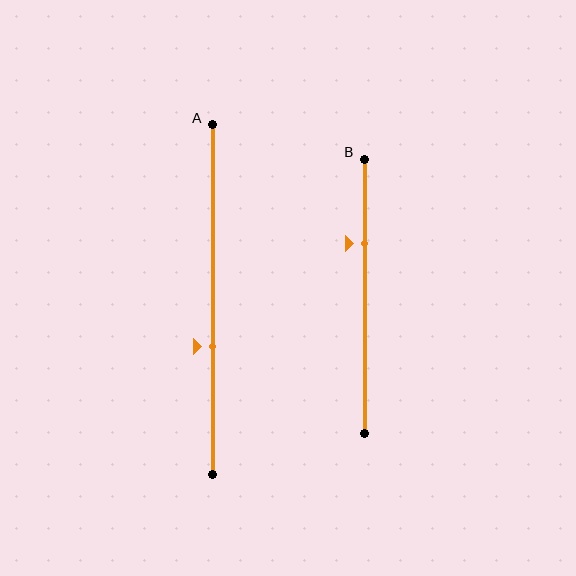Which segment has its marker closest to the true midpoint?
Segment A has its marker closest to the true midpoint.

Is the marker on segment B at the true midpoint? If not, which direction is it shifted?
No, the marker on segment B is shifted upward by about 19% of the segment length.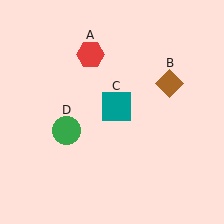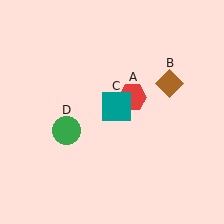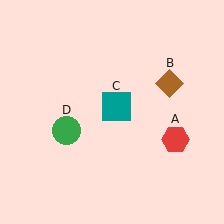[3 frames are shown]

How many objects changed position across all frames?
1 object changed position: red hexagon (object A).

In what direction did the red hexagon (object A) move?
The red hexagon (object A) moved down and to the right.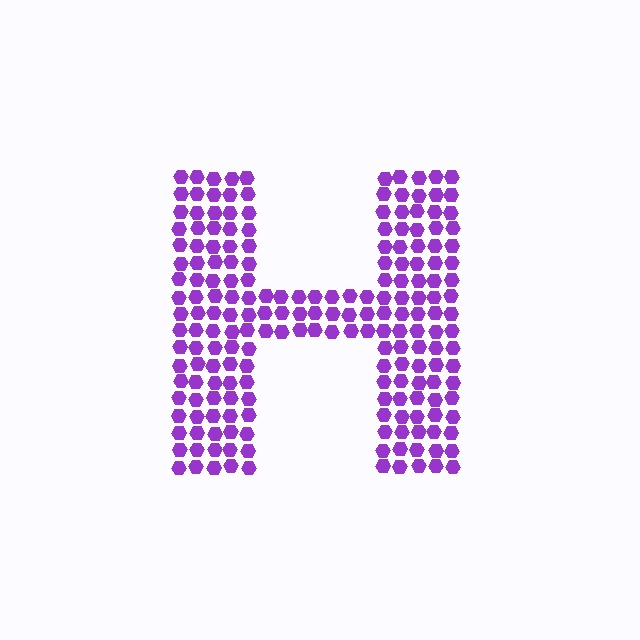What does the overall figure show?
The overall figure shows the letter H.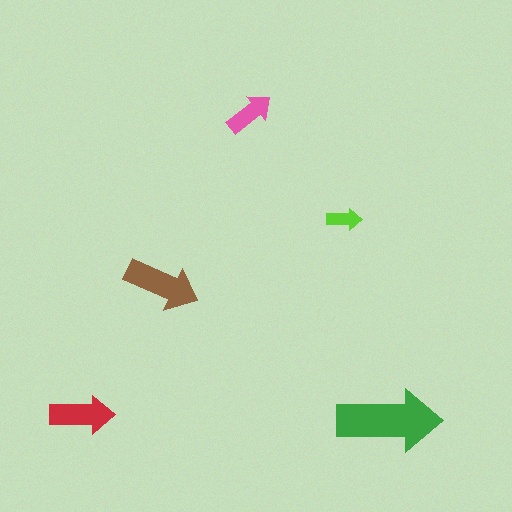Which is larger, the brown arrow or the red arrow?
The brown one.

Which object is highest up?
The pink arrow is topmost.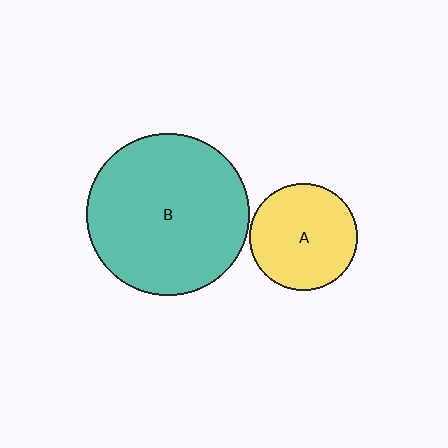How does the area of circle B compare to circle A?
Approximately 2.3 times.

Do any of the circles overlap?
No, none of the circles overlap.